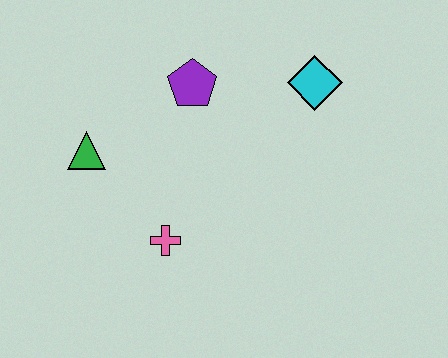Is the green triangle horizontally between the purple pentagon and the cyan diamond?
No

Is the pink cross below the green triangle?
Yes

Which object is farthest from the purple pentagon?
The pink cross is farthest from the purple pentagon.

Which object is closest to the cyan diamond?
The purple pentagon is closest to the cyan diamond.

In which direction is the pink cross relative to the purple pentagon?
The pink cross is below the purple pentagon.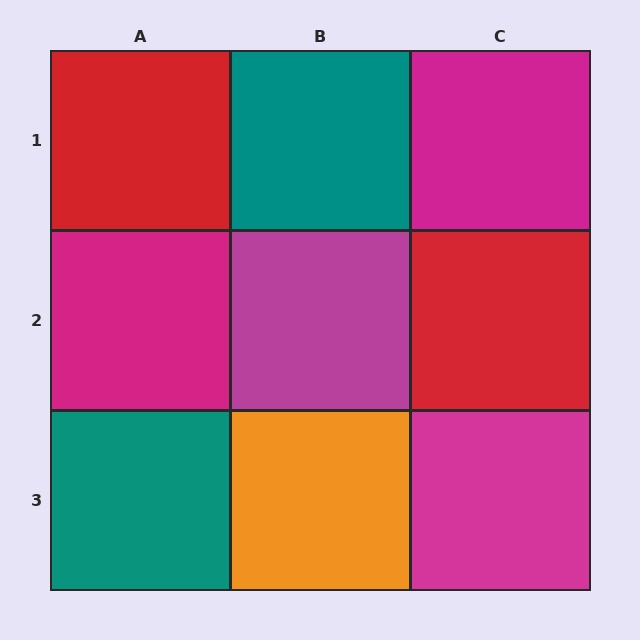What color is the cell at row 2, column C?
Red.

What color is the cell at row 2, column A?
Magenta.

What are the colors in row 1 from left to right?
Red, teal, magenta.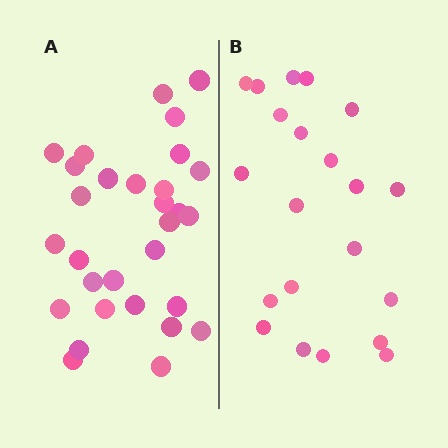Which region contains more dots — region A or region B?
Region A (the left region) has more dots.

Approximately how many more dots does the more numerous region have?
Region A has roughly 8 or so more dots than region B.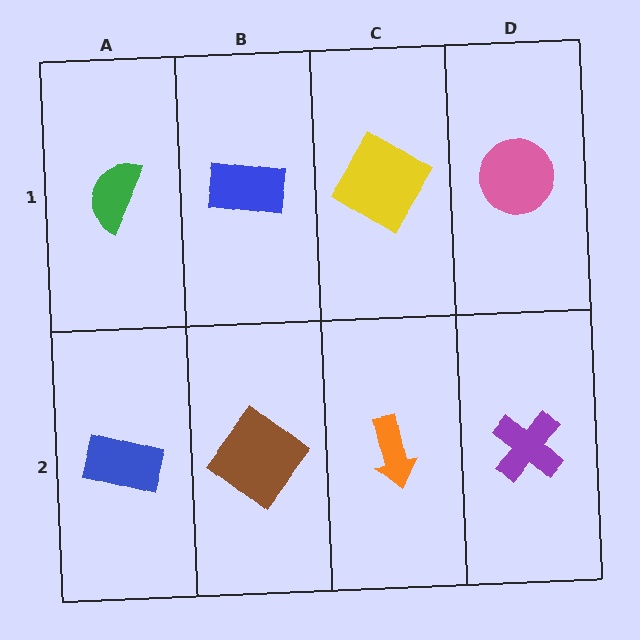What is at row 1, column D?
A pink circle.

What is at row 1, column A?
A green semicircle.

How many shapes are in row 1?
4 shapes.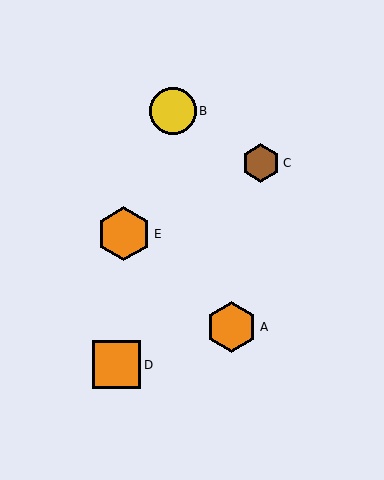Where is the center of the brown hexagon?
The center of the brown hexagon is at (261, 163).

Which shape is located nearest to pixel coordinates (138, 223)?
The orange hexagon (labeled E) at (124, 234) is nearest to that location.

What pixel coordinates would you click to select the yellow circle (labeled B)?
Click at (173, 111) to select the yellow circle B.